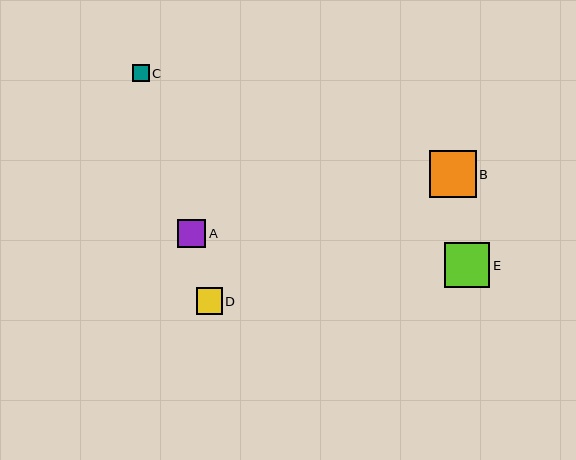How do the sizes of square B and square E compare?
Square B and square E are approximately the same size.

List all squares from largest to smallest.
From largest to smallest: B, E, A, D, C.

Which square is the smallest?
Square C is the smallest with a size of approximately 17 pixels.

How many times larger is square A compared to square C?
Square A is approximately 1.6 times the size of square C.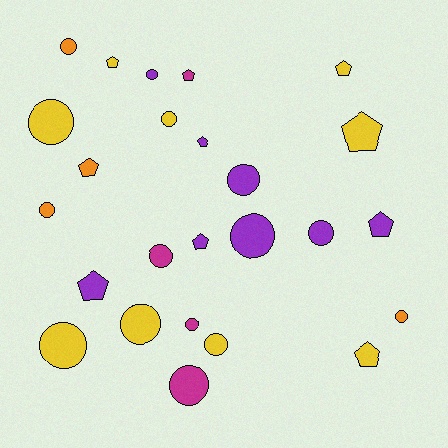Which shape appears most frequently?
Circle, with 15 objects.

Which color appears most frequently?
Yellow, with 9 objects.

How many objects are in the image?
There are 25 objects.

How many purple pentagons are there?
There are 4 purple pentagons.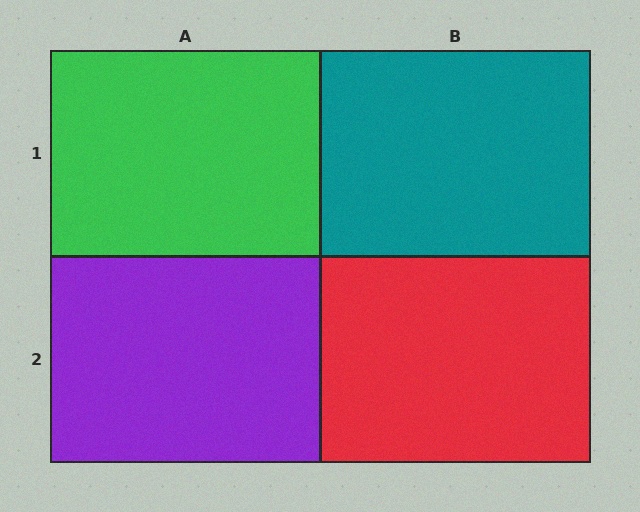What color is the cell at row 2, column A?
Purple.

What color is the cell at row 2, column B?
Red.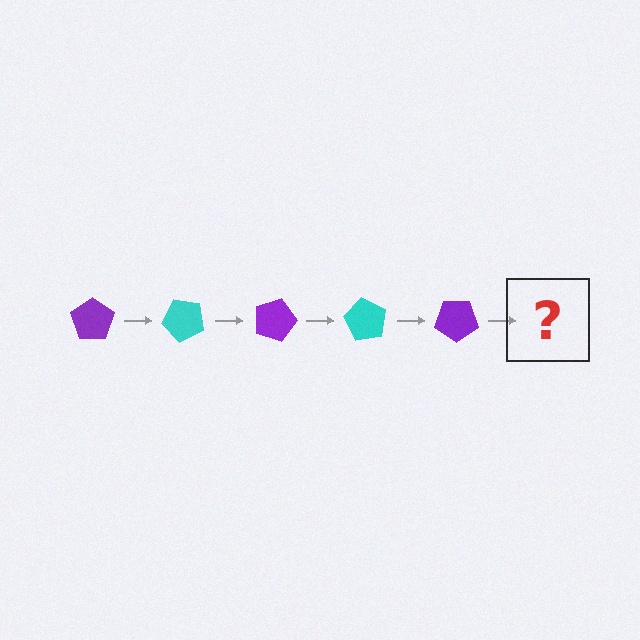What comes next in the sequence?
The next element should be a cyan pentagon, rotated 225 degrees from the start.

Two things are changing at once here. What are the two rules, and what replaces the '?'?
The two rules are that it rotates 45 degrees each step and the color cycles through purple and cyan. The '?' should be a cyan pentagon, rotated 225 degrees from the start.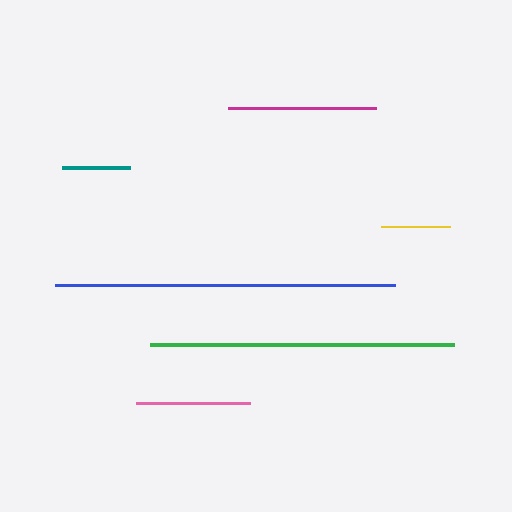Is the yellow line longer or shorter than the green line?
The green line is longer than the yellow line.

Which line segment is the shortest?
The teal line is the shortest at approximately 69 pixels.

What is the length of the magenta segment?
The magenta segment is approximately 148 pixels long.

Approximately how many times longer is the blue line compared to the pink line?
The blue line is approximately 3.0 times the length of the pink line.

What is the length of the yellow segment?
The yellow segment is approximately 69 pixels long.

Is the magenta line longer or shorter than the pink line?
The magenta line is longer than the pink line.